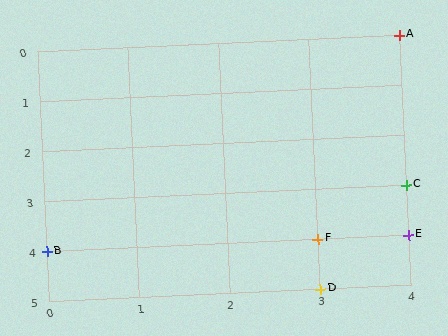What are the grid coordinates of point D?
Point D is at grid coordinates (3, 5).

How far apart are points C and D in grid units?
Points C and D are 1 column and 2 rows apart (about 2.2 grid units diagonally).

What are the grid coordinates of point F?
Point F is at grid coordinates (3, 4).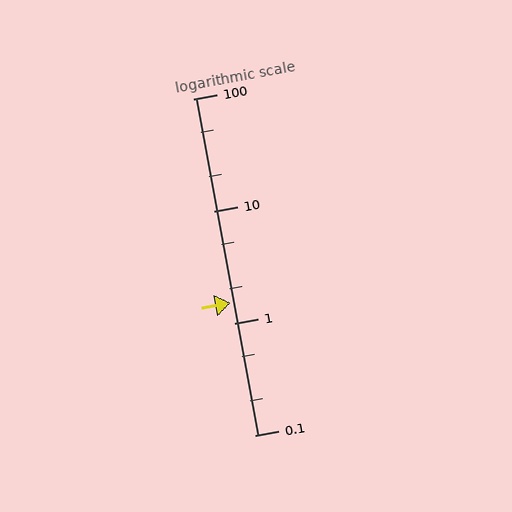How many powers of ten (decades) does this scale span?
The scale spans 3 decades, from 0.1 to 100.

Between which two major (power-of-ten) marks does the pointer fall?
The pointer is between 1 and 10.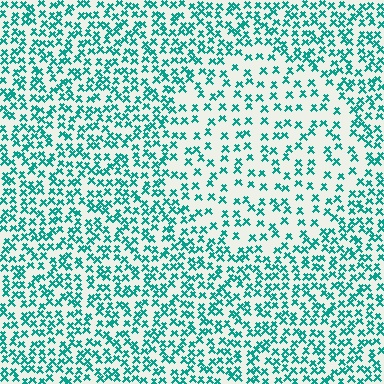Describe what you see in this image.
The image contains small teal elements arranged at two different densities. A circle-shaped region is visible where the elements are less densely packed than the surrounding area.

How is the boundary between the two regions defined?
The boundary is defined by a change in element density (approximately 1.9x ratio). All elements are the same color, size, and shape.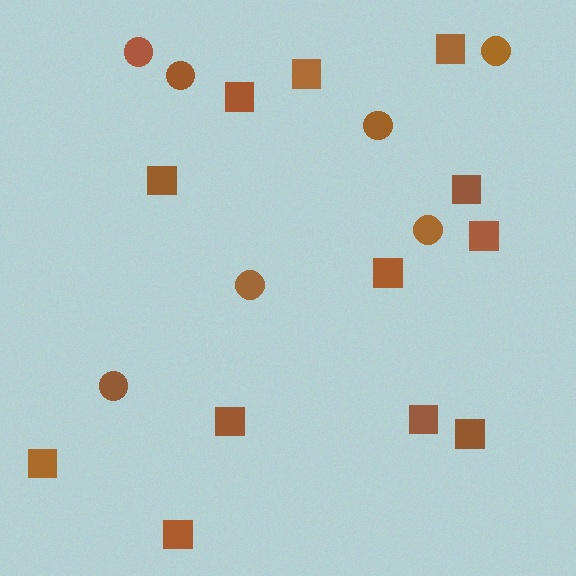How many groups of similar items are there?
There are 2 groups: one group of circles (7) and one group of squares (12).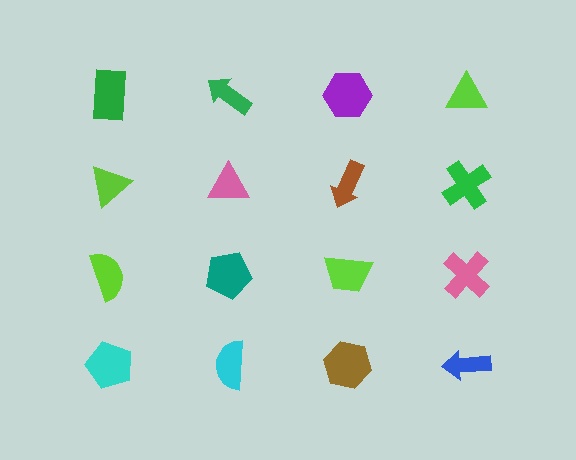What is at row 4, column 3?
A brown hexagon.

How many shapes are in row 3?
4 shapes.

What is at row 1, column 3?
A purple hexagon.